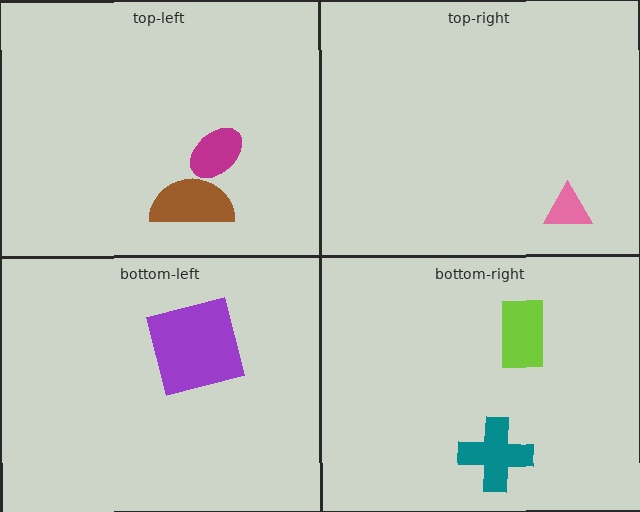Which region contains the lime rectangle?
The bottom-right region.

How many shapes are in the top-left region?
2.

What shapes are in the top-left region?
The brown semicircle, the magenta ellipse.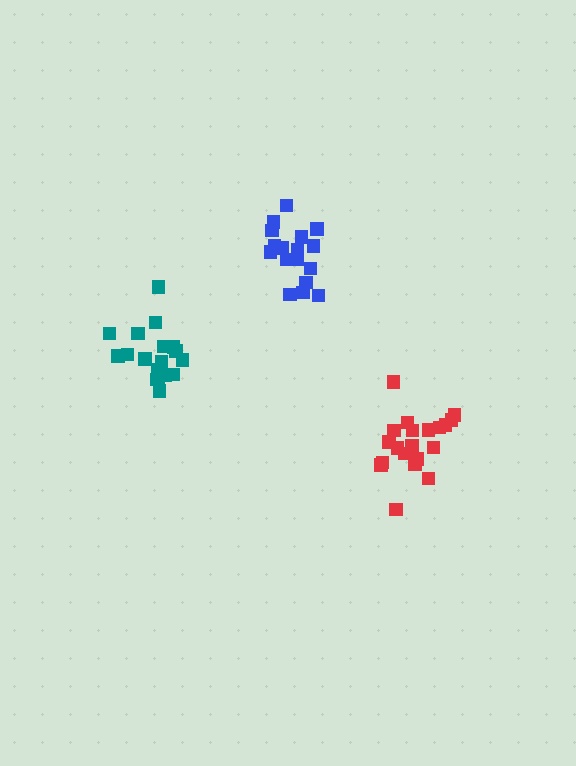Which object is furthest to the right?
The red cluster is rightmost.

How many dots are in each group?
Group 1: 17 dots, Group 2: 18 dots, Group 3: 20 dots (55 total).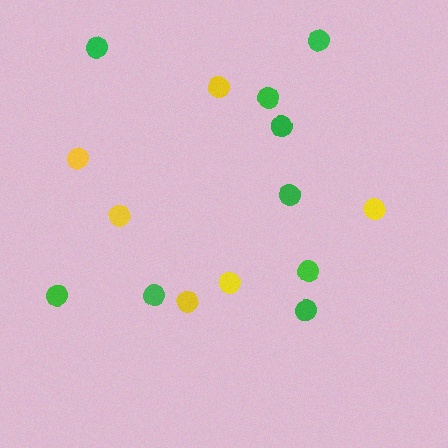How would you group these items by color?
There are 2 groups: one group of yellow circles (6) and one group of green circles (9).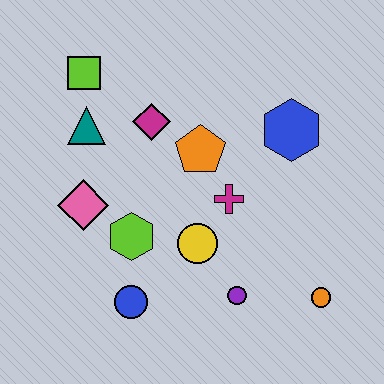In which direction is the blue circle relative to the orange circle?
The blue circle is to the left of the orange circle.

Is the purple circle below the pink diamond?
Yes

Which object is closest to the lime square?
The teal triangle is closest to the lime square.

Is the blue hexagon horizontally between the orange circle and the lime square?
Yes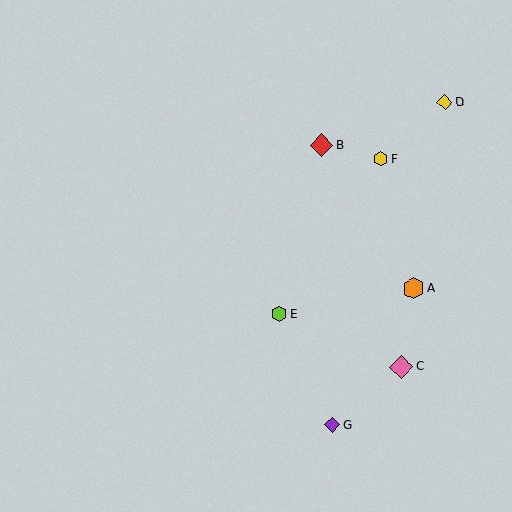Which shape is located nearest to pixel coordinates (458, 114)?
The yellow diamond (labeled D) at (445, 102) is nearest to that location.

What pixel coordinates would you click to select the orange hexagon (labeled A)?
Click at (414, 289) to select the orange hexagon A.